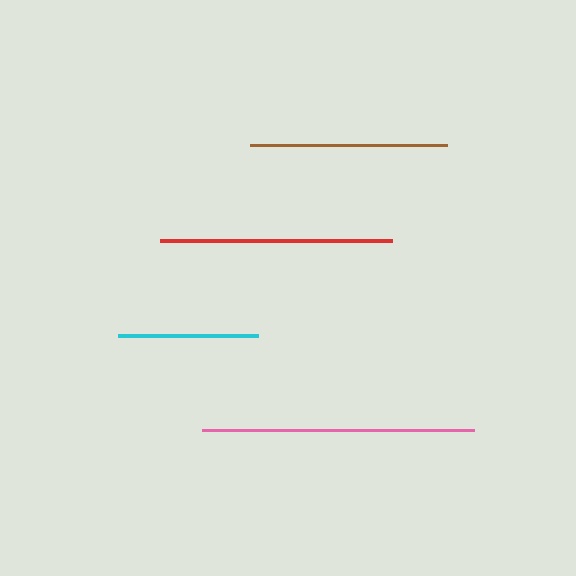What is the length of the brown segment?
The brown segment is approximately 197 pixels long.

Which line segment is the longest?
The pink line is the longest at approximately 272 pixels.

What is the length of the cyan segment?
The cyan segment is approximately 140 pixels long.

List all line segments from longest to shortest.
From longest to shortest: pink, red, brown, cyan.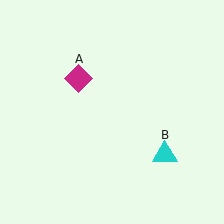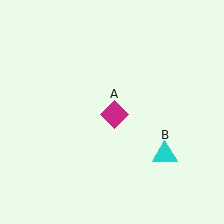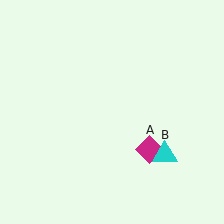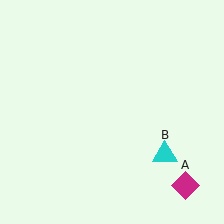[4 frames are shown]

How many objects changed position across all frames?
1 object changed position: magenta diamond (object A).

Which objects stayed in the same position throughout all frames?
Cyan triangle (object B) remained stationary.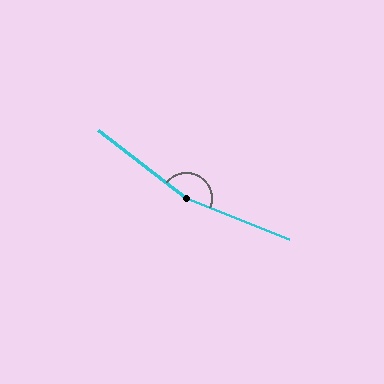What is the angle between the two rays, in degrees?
Approximately 164 degrees.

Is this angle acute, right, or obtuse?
It is obtuse.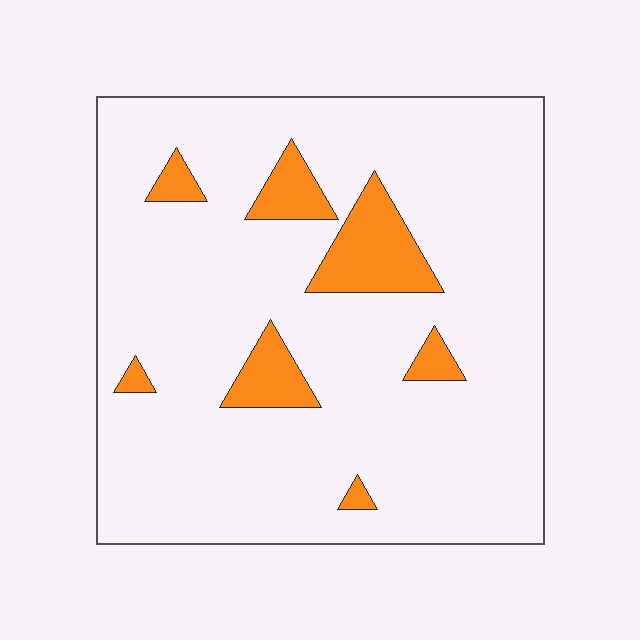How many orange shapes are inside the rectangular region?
7.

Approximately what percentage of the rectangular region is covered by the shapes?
Approximately 10%.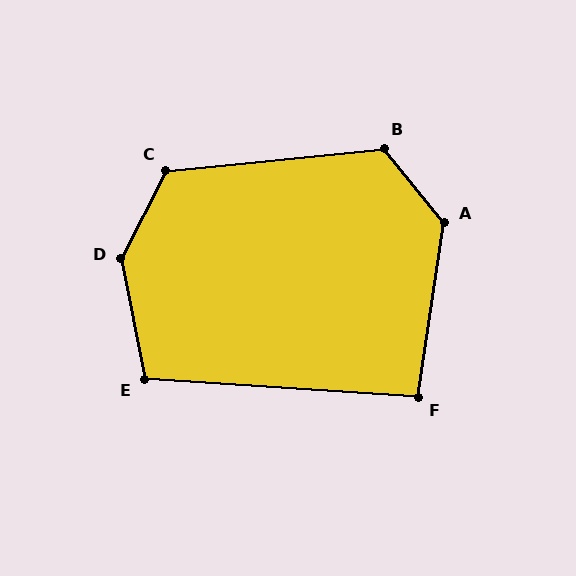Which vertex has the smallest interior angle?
F, at approximately 95 degrees.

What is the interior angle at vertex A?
Approximately 132 degrees (obtuse).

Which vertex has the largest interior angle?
D, at approximately 142 degrees.